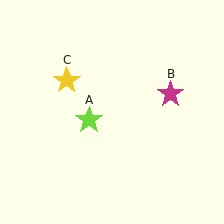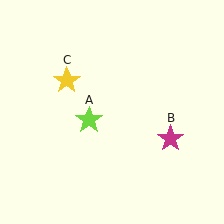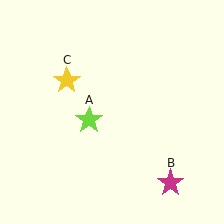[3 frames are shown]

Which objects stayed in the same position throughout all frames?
Lime star (object A) and yellow star (object C) remained stationary.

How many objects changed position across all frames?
1 object changed position: magenta star (object B).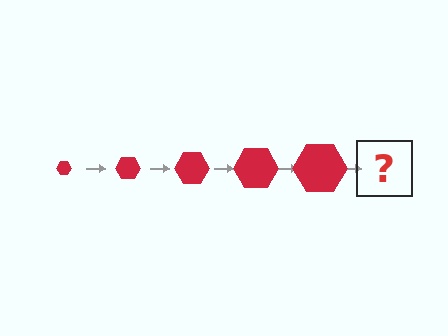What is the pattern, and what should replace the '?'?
The pattern is that the hexagon gets progressively larger each step. The '?' should be a red hexagon, larger than the previous one.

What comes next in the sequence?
The next element should be a red hexagon, larger than the previous one.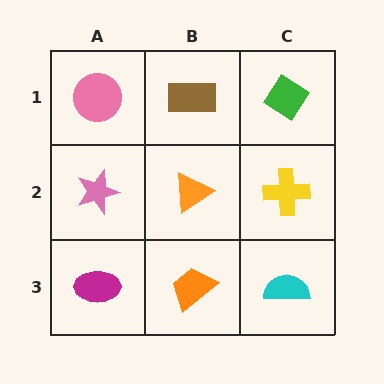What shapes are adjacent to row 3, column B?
An orange triangle (row 2, column B), a magenta ellipse (row 3, column A), a cyan semicircle (row 3, column C).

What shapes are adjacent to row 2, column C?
A green diamond (row 1, column C), a cyan semicircle (row 3, column C), an orange triangle (row 2, column B).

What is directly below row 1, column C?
A yellow cross.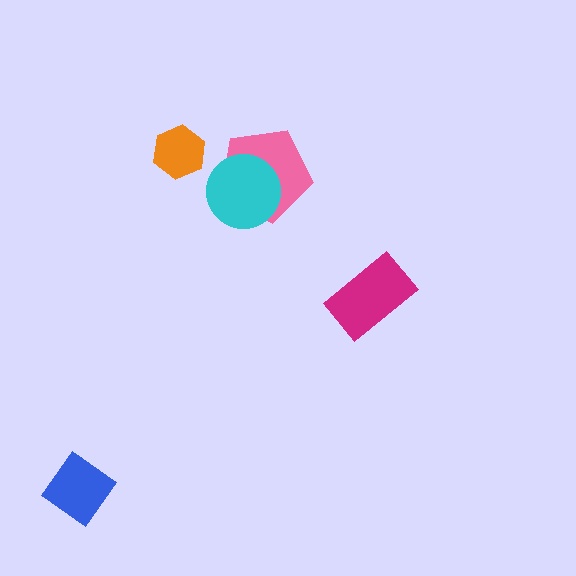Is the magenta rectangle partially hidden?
No, no other shape covers it.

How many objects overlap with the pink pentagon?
1 object overlaps with the pink pentagon.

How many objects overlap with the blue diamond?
0 objects overlap with the blue diamond.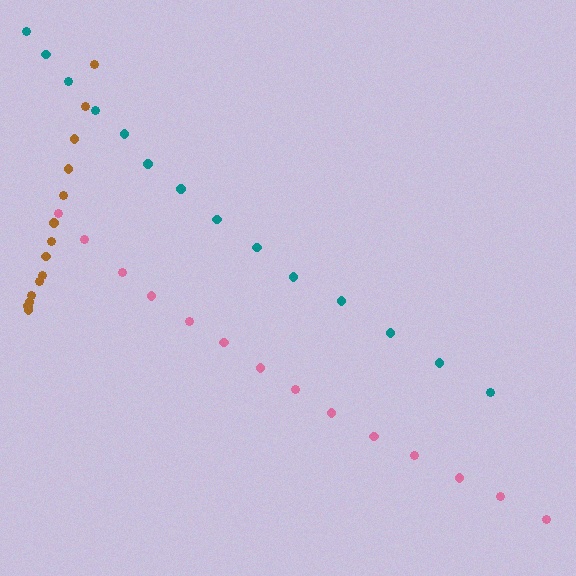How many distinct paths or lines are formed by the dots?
There are 3 distinct paths.